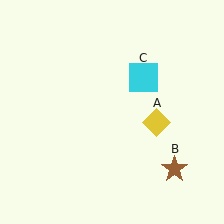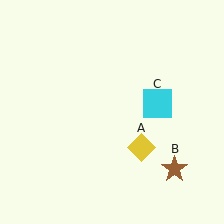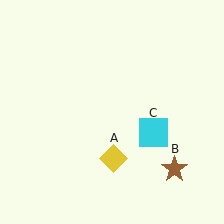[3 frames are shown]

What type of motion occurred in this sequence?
The yellow diamond (object A), cyan square (object C) rotated clockwise around the center of the scene.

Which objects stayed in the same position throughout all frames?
Brown star (object B) remained stationary.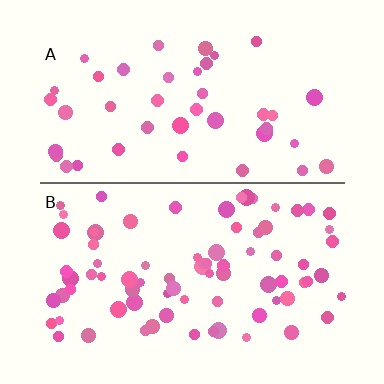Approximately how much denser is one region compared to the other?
Approximately 1.9× — region B over region A.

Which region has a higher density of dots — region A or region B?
B (the bottom).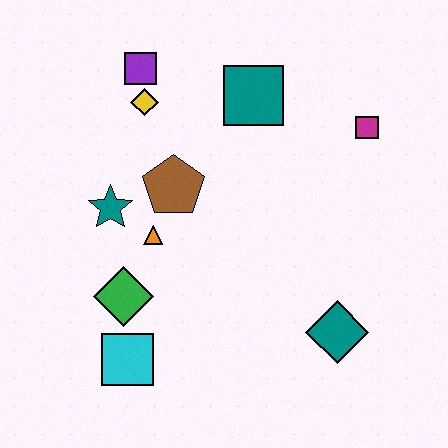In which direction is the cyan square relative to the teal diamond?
The cyan square is to the left of the teal diamond.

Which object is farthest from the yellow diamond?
The teal diamond is farthest from the yellow diamond.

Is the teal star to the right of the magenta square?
No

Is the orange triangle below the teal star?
Yes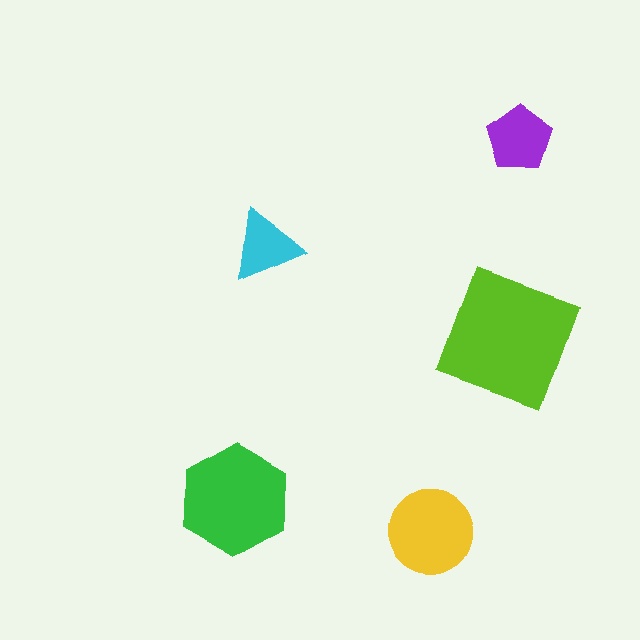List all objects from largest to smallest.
The lime square, the green hexagon, the yellow circle, the purple pentagon, the cyan triangle.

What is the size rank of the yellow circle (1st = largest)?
3rd.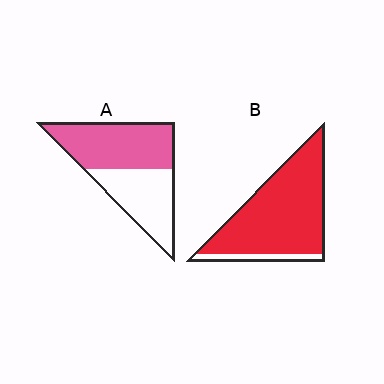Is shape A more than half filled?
Yes.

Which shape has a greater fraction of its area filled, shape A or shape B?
Shape B.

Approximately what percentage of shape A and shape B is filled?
A is approximately 55% and B is approximately 90%.